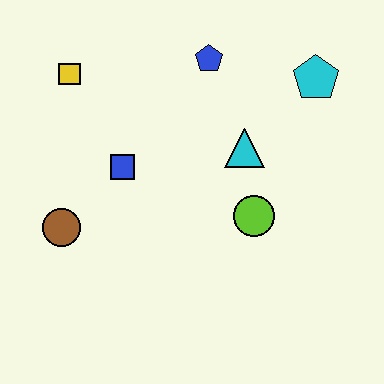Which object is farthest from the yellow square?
The cyan pentagon is farthest from the yellow square.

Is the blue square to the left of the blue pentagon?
Yes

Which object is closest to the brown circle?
The blue square is closest to the brown circle.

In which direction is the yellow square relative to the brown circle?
The yellow square is above the brown circle.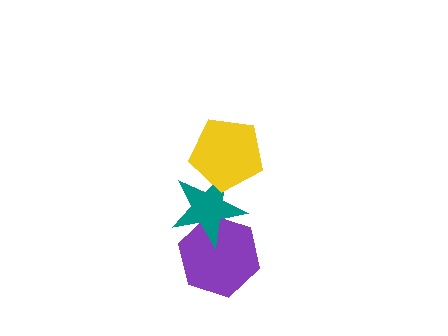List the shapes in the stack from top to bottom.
From top to bottom: the yellow pentagon, the teal star, the purple hexagon.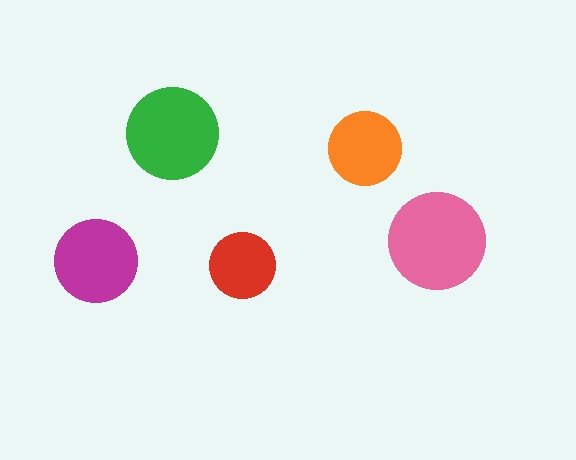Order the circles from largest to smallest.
the pink one, the green one, the magenta one, the orange one, the red one.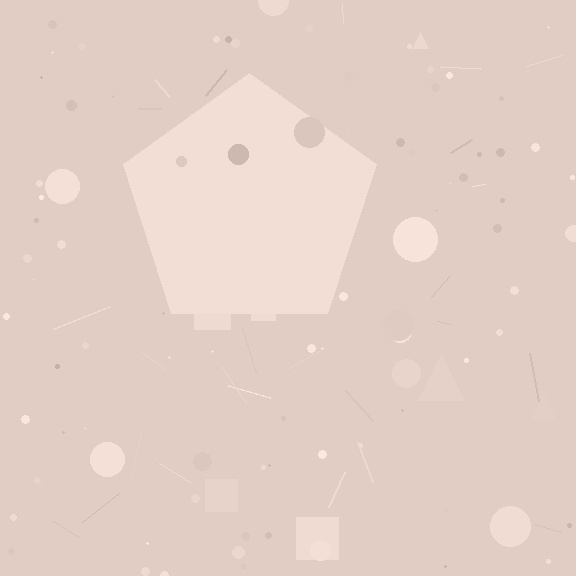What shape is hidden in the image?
A pentagon is hidden in the image.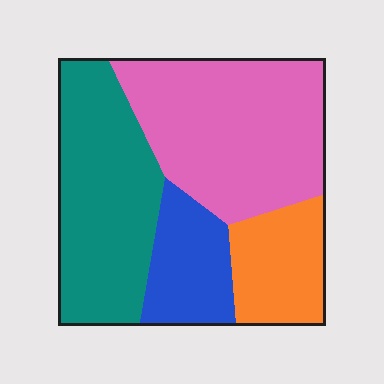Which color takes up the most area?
Pink, at roughly 40%.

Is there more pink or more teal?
Pink.